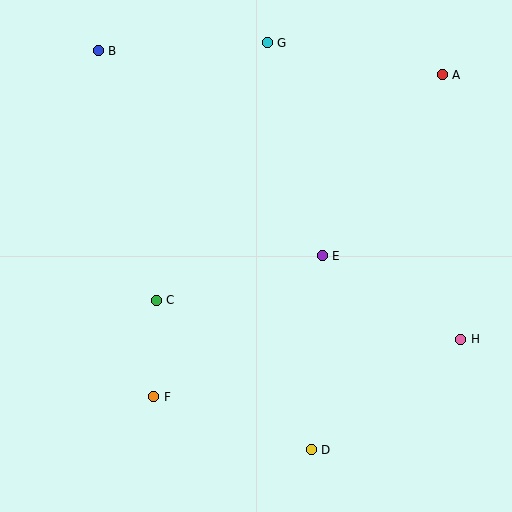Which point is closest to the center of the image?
Point E at (322, 256) is closest to the center.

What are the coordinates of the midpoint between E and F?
The midpoint between E and F is at (238, 326).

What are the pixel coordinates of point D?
Point D is at (311, 450).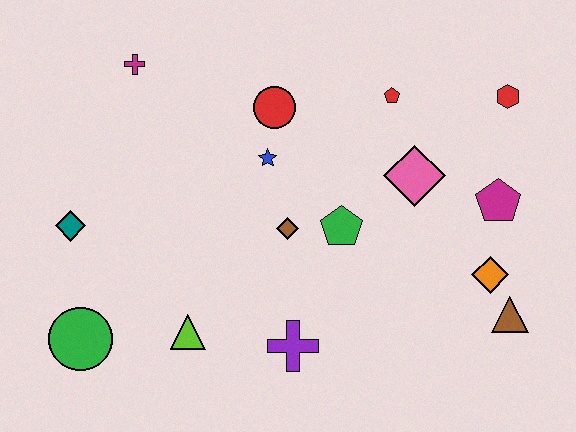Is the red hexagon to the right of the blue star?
Yes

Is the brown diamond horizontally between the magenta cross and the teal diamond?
No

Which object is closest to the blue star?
The red circle is closest to the blue star.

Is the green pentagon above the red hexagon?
No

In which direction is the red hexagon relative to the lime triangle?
The red hexagon is to the right of the lime triangle.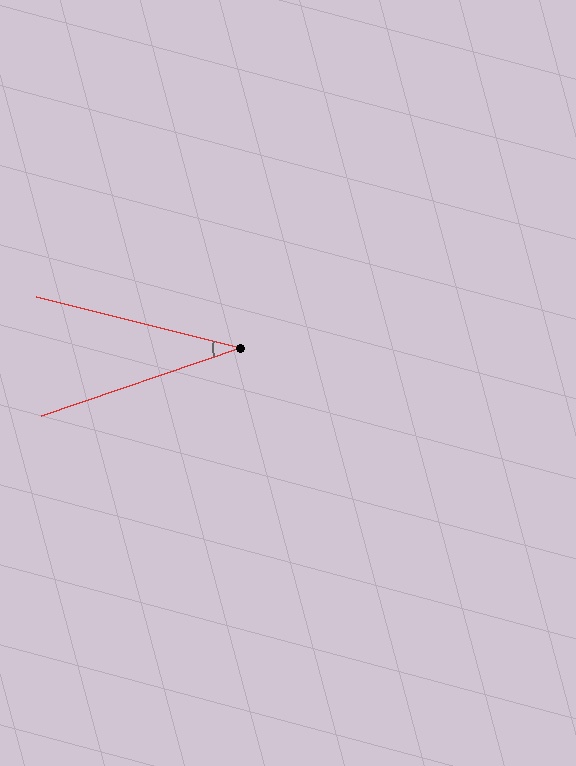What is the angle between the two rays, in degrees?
Approximately 33 degrees.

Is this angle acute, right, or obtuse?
It is acute.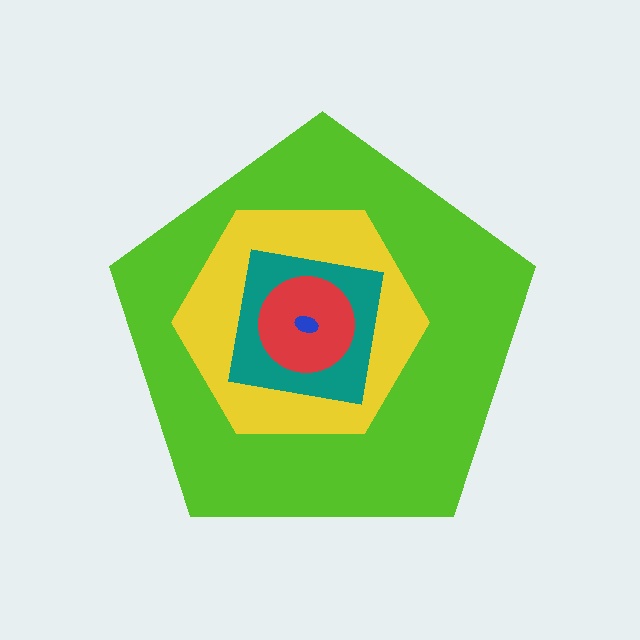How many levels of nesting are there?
5.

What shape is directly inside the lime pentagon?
The yellow hexagon.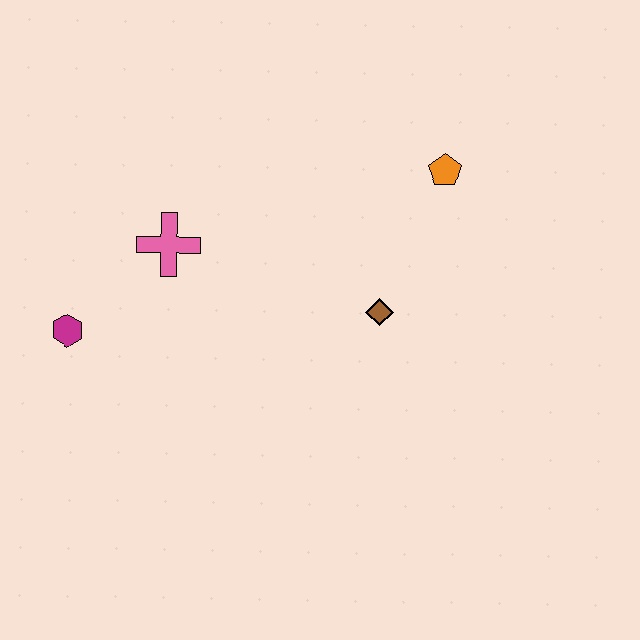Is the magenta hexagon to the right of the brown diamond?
No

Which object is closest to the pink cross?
The magenta hexagon is closest to the pink cross.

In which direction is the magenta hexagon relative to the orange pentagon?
The magenta hexagon is to the left of the orange pentagon.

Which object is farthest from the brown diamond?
The magenta hexagon is farthest from the brown diamond.